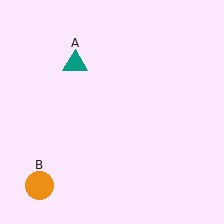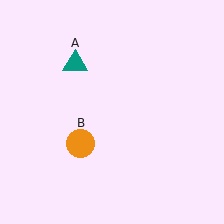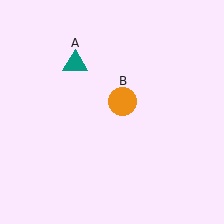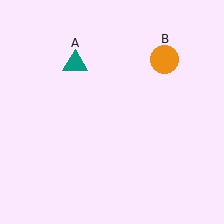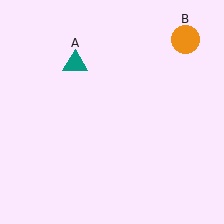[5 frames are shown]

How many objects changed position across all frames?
1 object changed position: orange circle (object B).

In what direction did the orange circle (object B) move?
The orange circle (object B) moved up and to the right.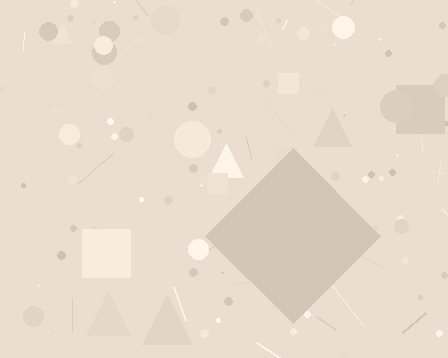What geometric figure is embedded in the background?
A diamond is embedded in the background.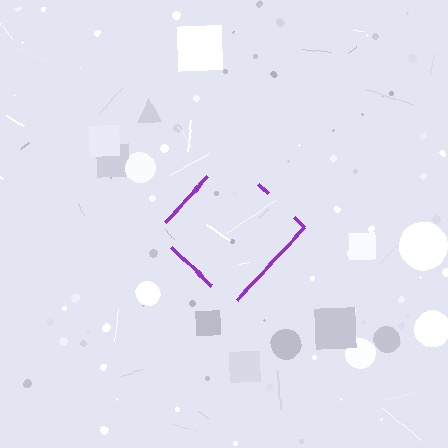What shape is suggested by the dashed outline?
The dashed outline suggests a diamond.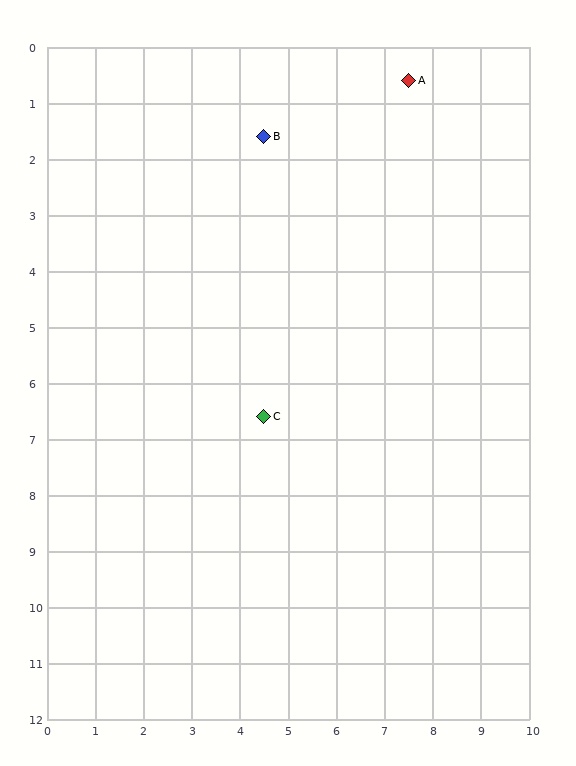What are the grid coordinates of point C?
Point C is at approximately (4.5, 6.6).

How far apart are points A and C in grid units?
Points A and C are about 6.7 grid units apart.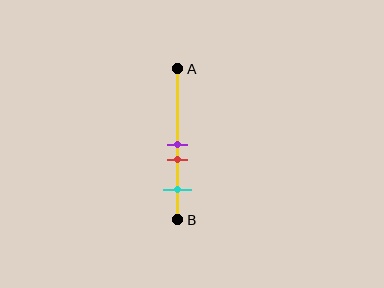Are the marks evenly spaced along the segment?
No, the marks are not evenly spaced.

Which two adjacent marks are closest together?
The purple and red marks are the closest adjacent pair.